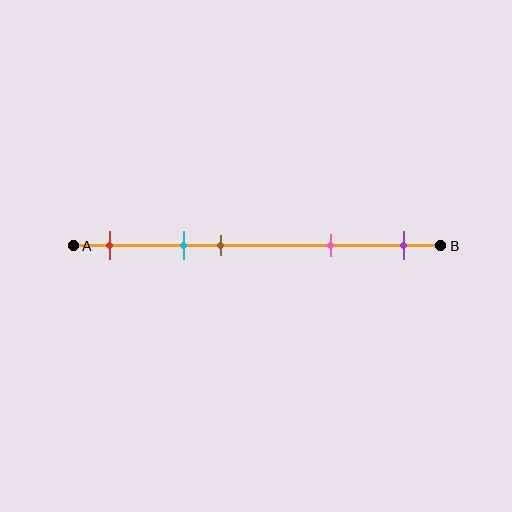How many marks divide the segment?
There are 5 marks dividing the segment.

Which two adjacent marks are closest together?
The cyan and brown marks are the closest adjacent pair.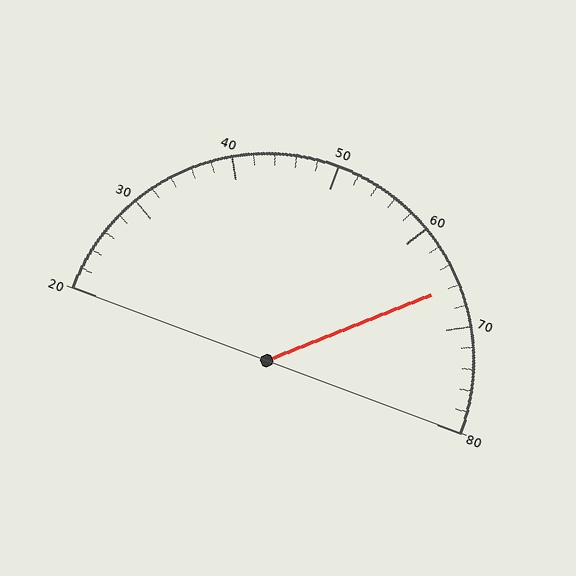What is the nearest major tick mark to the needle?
The nearest major tick mark is 70.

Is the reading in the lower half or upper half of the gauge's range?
The reading is in the upper half of the range (20 to 80).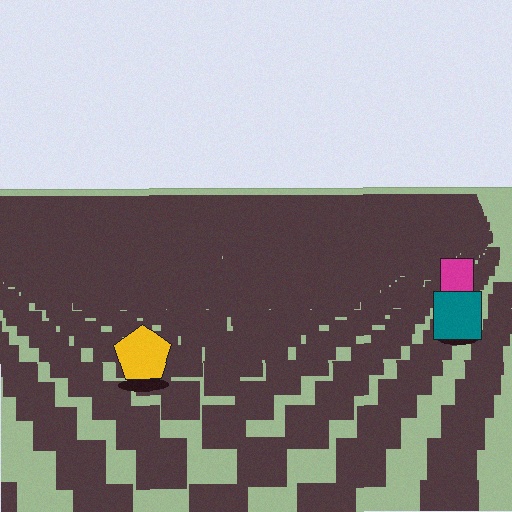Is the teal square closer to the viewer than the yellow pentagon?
No. The yellow pentagon is closer — you can tell from the texture gradient: the ground texture is coarser near it.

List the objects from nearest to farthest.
From nearest to farthest: the yellow pentagon, the teal square, the magenta square.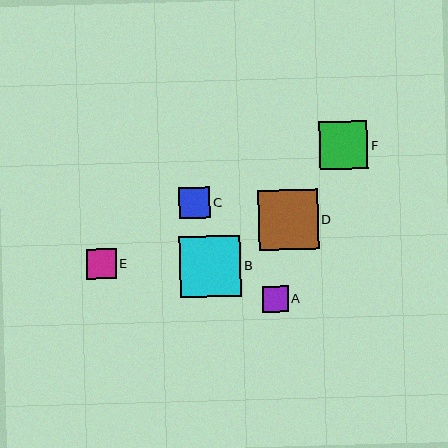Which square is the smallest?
Square A is the smallest with a size of approximately 26 pixels.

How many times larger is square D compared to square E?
Square D is approximately 2.0 times the size of square E.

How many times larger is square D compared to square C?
Square D is approximately 1.9 times the size of square C.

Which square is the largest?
Square B is the largest with a size of approximately 62 pixels.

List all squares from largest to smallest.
From largest to smallest: B, D, F, C, E, A.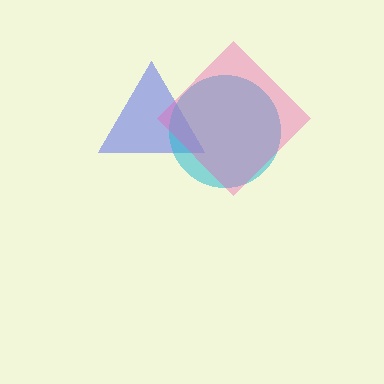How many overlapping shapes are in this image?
There are 3 overlapping shapes in the image.